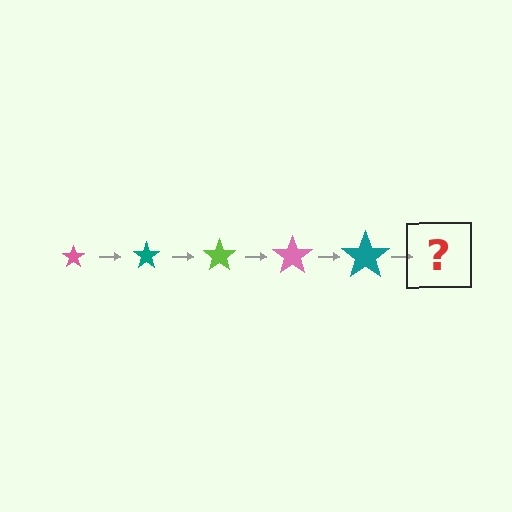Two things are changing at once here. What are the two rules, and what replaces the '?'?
The two rules are that the star grows larger each step and the color cycles through pink, teal, and lime. The '?' should be a lime star, larger than the previous one.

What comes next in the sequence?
The next element should be a lime star, larger than the previous one.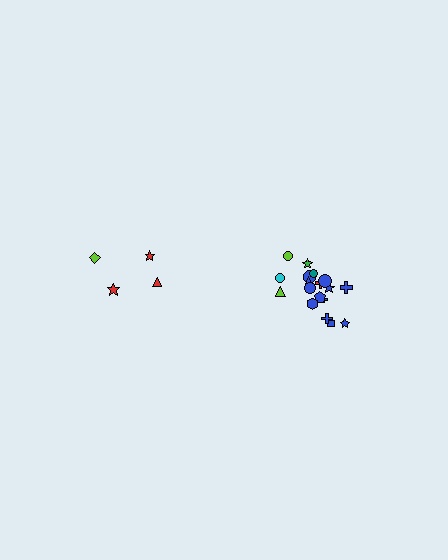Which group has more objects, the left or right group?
The right group.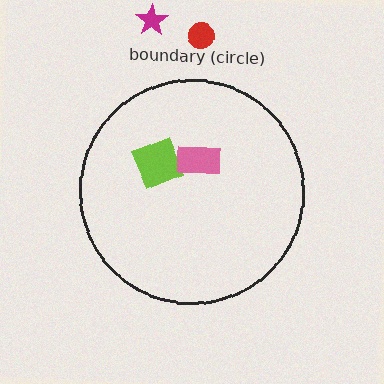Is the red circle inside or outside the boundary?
Outside.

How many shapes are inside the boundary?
2 inside, 2 outside.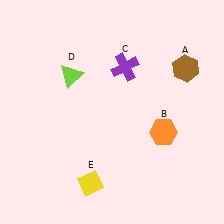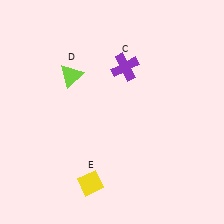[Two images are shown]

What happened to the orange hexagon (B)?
The orange hexagon (B) was removed in Image 2. It was in the bottom-right area of Image 1.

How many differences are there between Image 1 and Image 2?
There are 2 differences between the two images.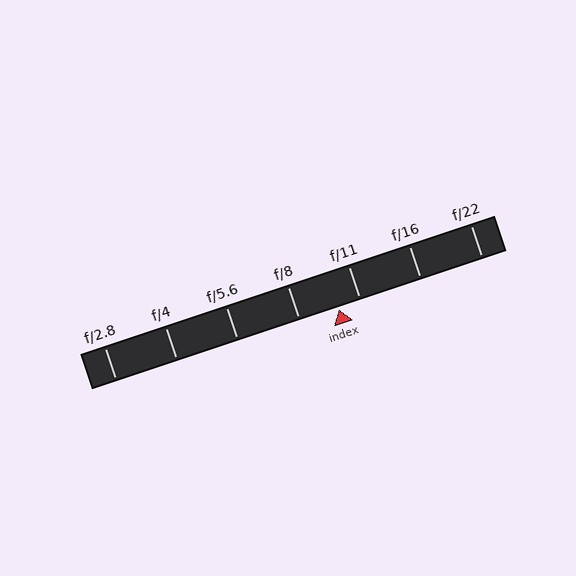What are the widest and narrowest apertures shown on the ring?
The widest aperture shown is f/2.8 and the narrowest is f/22.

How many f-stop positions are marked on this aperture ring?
There are 7 f-stop positions marked.